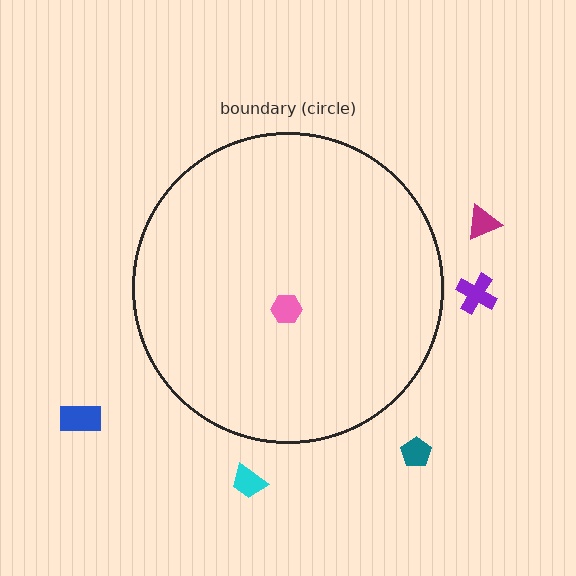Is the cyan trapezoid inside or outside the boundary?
Outside.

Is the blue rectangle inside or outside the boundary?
Outside.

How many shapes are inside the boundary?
1 inside, 5 outside.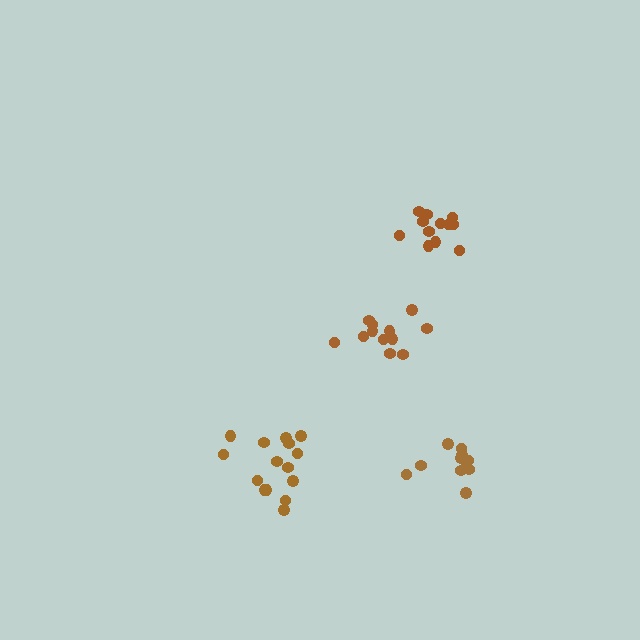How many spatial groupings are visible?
There are 4 spatial groupings.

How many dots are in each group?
Group 1: 11 dots, Group 2: 15 dots, Group 3: 12 dots, Group 4: 12 dots (50 total).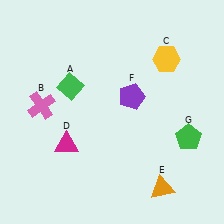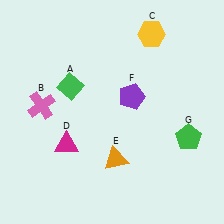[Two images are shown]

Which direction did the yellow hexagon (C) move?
The yellow hexagon (C) moved up.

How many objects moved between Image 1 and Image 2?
2 objects moved between the two images.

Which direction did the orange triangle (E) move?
The orange triangle (E) moved left.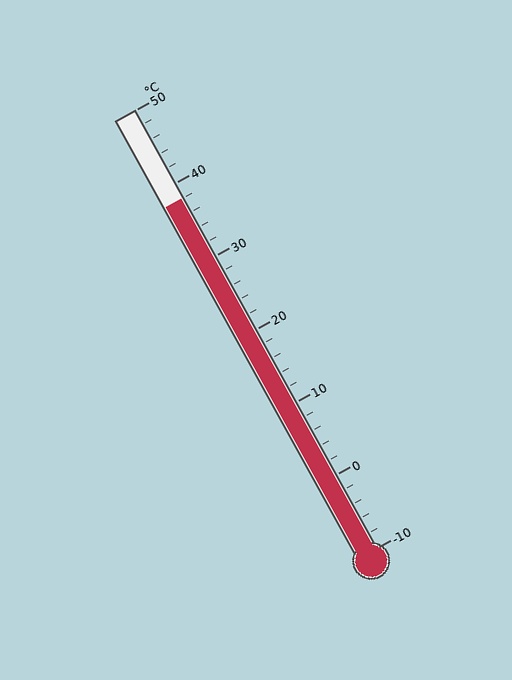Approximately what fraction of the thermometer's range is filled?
The thermometer is filled to approximately 80% of its range.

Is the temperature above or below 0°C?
The temperature is above 0°C.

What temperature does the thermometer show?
The thermometer shows approximately 38°C.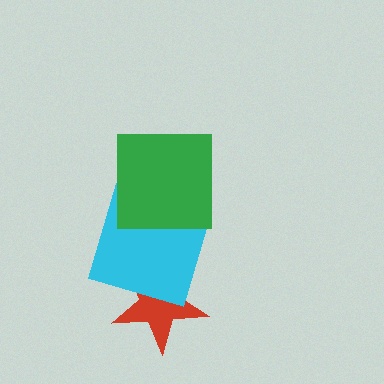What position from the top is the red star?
The red star is 3rd from the top.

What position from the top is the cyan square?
The cyan square is 2nd from the top.